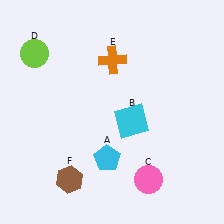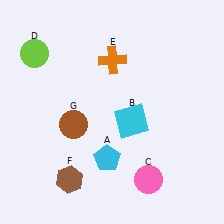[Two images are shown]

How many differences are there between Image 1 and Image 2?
There is 1 difference between the two images.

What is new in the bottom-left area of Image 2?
A brown circle (G) was added in the bottom-left area of Image 2.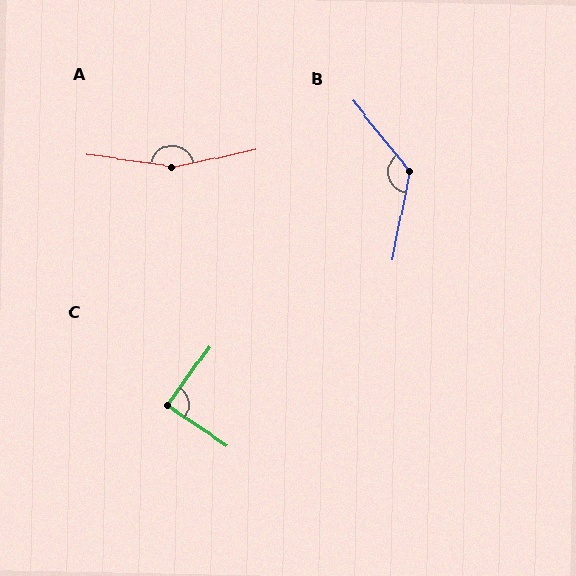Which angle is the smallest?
C, at approximately 88 degrees.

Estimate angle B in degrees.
Approximately 130 degrees.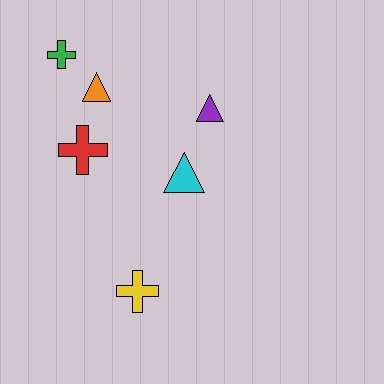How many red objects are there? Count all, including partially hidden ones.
There is 1 red object.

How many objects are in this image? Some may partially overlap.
There are 6 objects.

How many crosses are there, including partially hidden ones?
There are 3 crosses.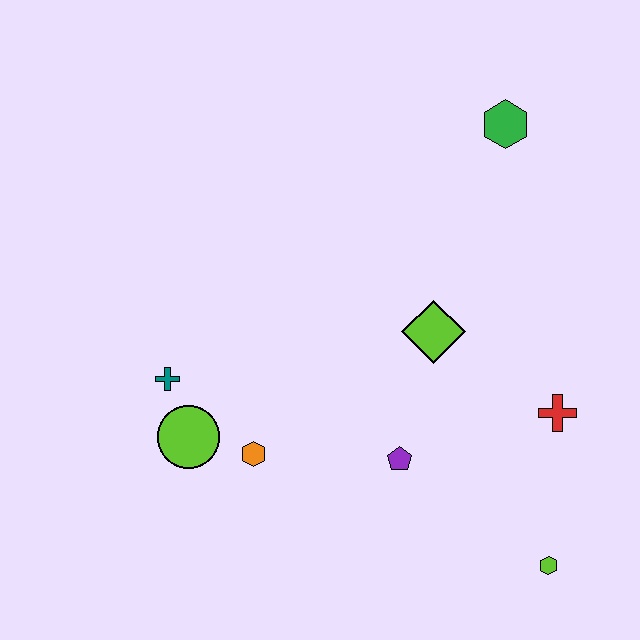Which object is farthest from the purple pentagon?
The green hexagon is farthest from the purple pentagon.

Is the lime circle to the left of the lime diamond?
Yes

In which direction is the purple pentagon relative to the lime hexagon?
The purple pentagon is to the left of the lime hexagon.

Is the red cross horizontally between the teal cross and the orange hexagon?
No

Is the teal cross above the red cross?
Yes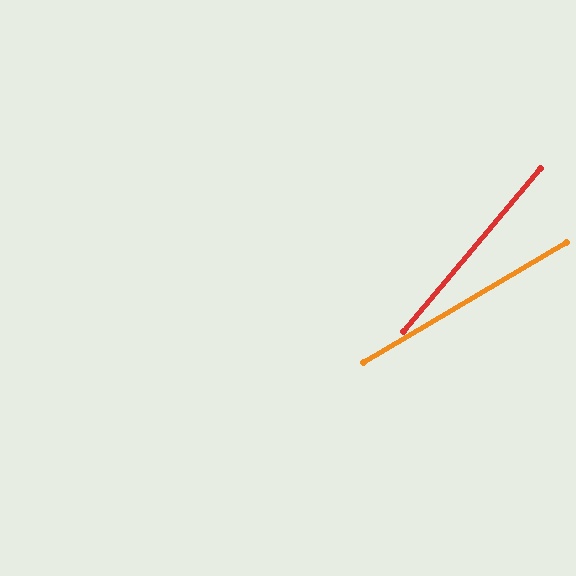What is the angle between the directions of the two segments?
Approximately 19 degrees.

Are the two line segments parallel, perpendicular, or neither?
Neither parallel nor perpendicular — they differ by about 19°.